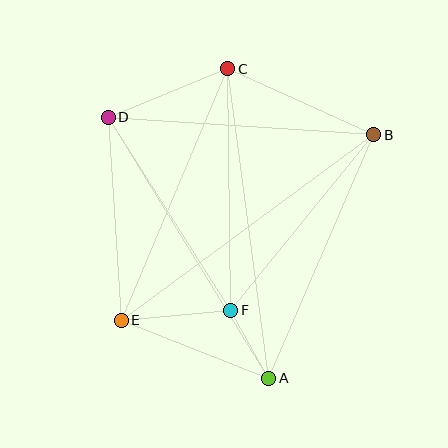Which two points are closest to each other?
Points A and F are closest to each other.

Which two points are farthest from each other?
Points B and E are farthest from each other.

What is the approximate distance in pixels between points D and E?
The distance between D and E is approximately 204 pixels.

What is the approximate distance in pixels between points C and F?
The distance between C and F is approximately 241 pixels.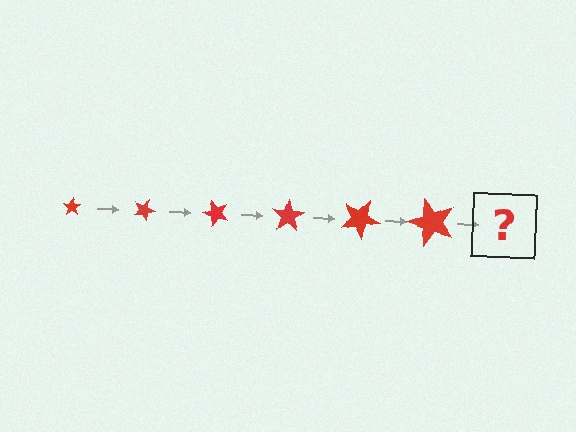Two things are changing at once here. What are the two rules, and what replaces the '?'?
The two rules are that the star grows larger each step and it rotates 25 degrees each step. The '?' should be a star, larger than the previous one and rotated 150 degrees from the start.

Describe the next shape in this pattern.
It should be a star, larger than the previous one and rotated 150 degrees from the start.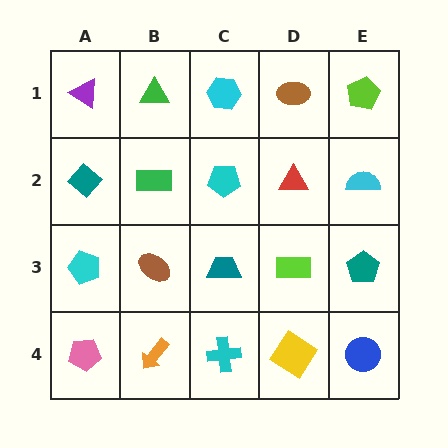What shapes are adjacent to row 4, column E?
A teal pentagon (row 3, column E), a yellow diamond (row 4, column D).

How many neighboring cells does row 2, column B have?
4.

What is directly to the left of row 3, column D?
A teal trapezoid.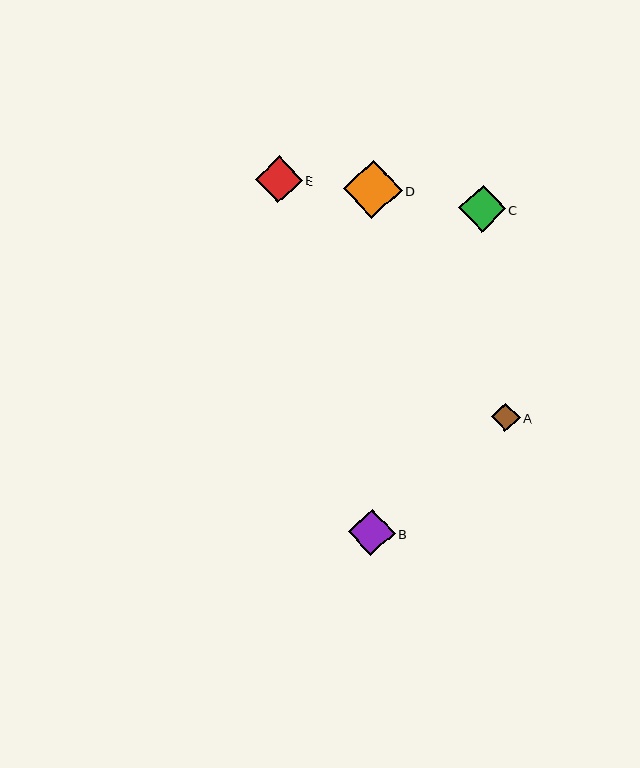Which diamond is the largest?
Diamond D is the largest with a size of approximately 59 pixels.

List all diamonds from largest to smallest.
From largest to smallest: D, E, C, B, A.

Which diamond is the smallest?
Diamond A is the smallest with a size of approximately 29 pixels.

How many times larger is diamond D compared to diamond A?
Diamond D is approximately 2.1 times the size of diamond A.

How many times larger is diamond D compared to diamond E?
Diamond D is approximately 1.2 times the size of diamond E.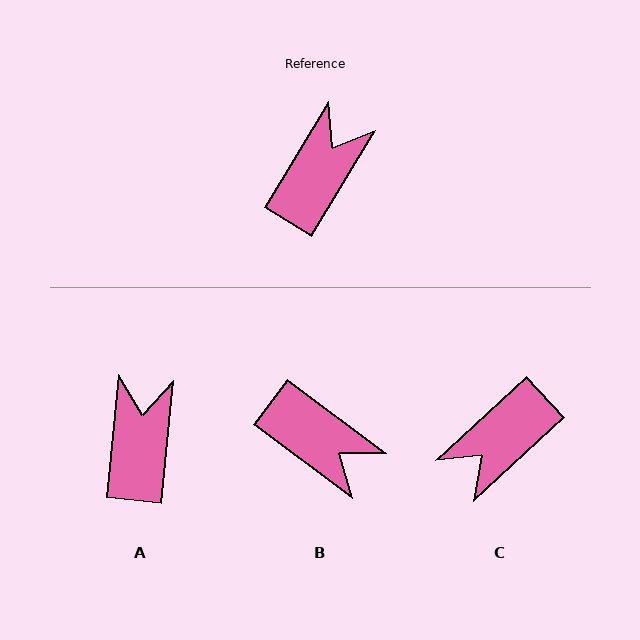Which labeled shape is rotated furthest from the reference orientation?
C, about 164 degrees away.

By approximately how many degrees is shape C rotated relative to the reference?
Approximately 164 degrees counter-clockwise.